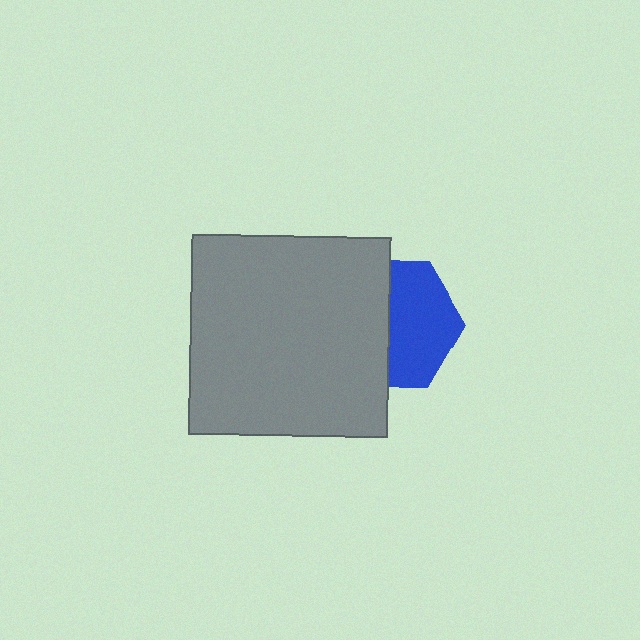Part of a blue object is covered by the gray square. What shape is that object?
It is a hexagon.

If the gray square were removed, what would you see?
You would see the complete blue hexagon.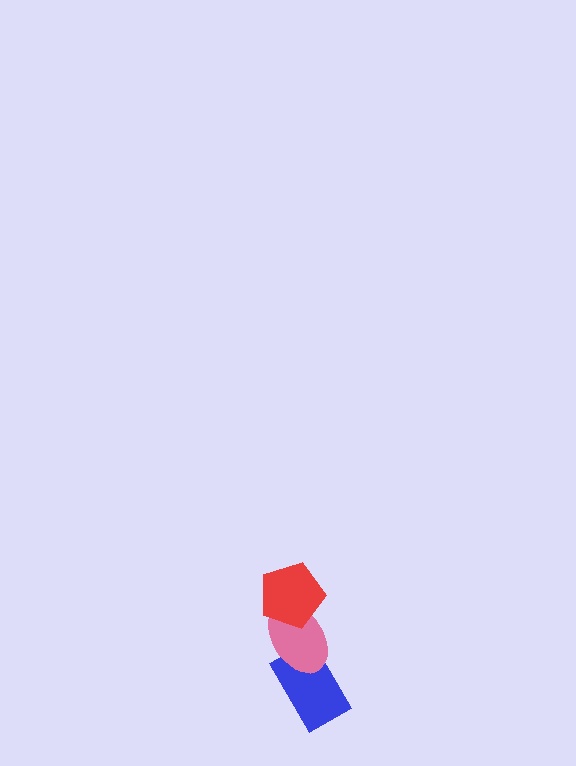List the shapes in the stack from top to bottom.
From top to bottom: the red pentagon, the pink ellipse, the blue rectangle.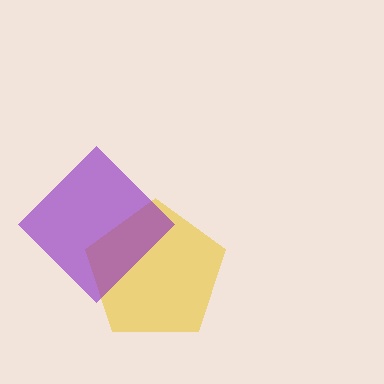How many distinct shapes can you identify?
There are 2 distinct shapes: a yellow pentagon, a purple diamond.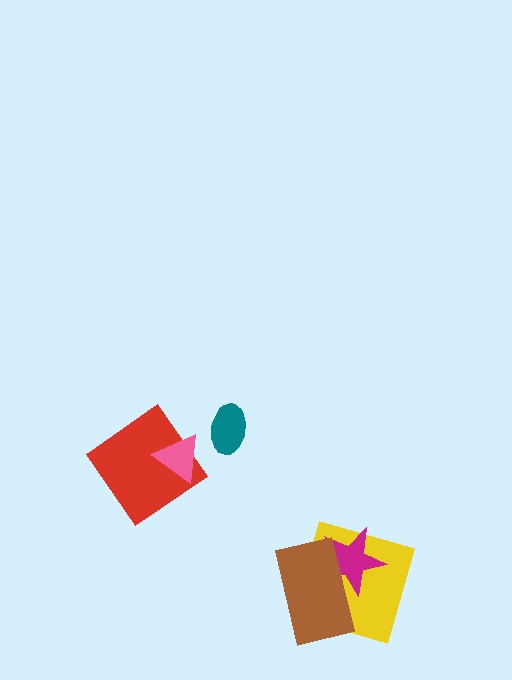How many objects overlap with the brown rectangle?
2 objects overlap with the brown rectangle.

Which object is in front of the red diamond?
The pink triangle is in front of the red diamond.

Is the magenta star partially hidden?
Yes, it is partially covered by another shape.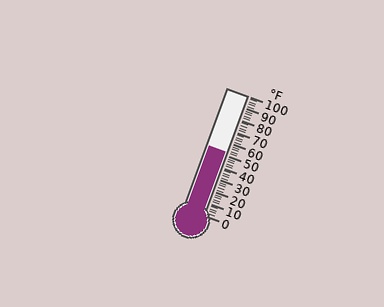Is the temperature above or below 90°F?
The temperature is below 90°F.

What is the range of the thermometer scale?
The thermometer scale ranges from 0°F to 100°F.